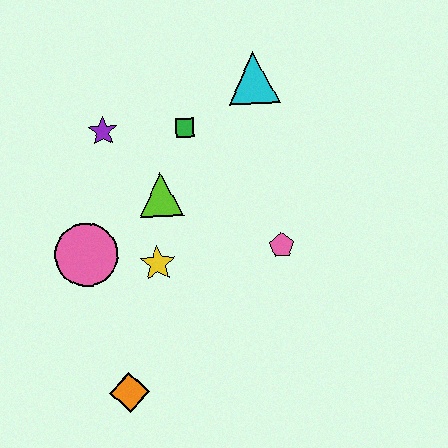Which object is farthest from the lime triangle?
The orange diamond is farthest from the lime triangle.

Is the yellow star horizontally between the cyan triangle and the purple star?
Yes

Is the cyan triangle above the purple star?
Yes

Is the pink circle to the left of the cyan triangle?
Yes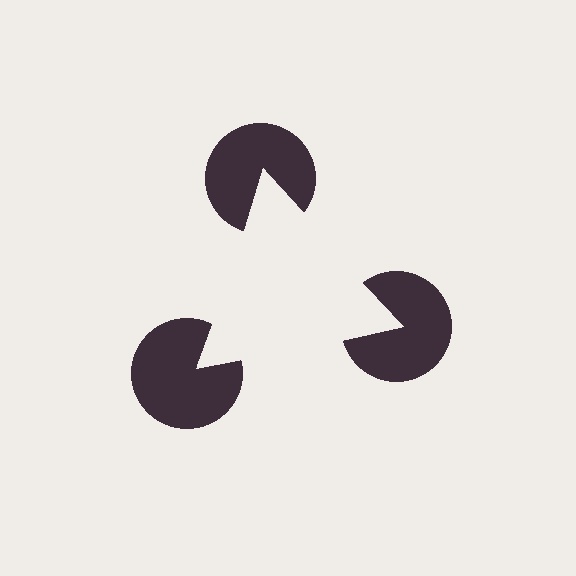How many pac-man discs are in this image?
There are 3 — one at each vertex of the illusory triangle.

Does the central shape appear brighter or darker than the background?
It typically appears slightly brighter than the background, even though no actual brightness change is drawn.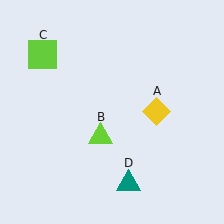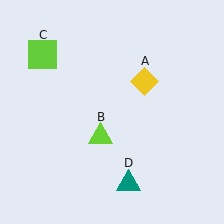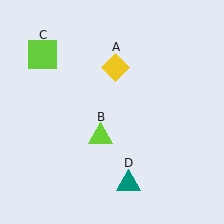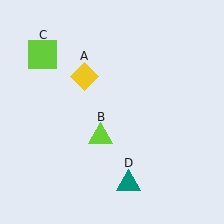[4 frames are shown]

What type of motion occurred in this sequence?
The yellow diamond (object A) rotated counterclockwise around the center of the scene.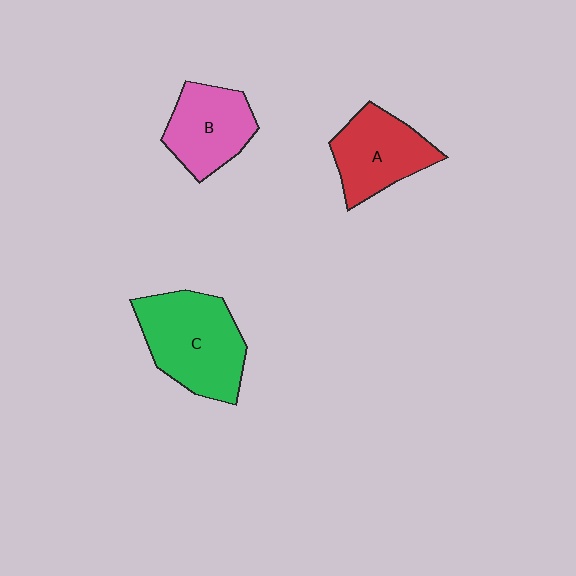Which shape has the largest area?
Shape C (green).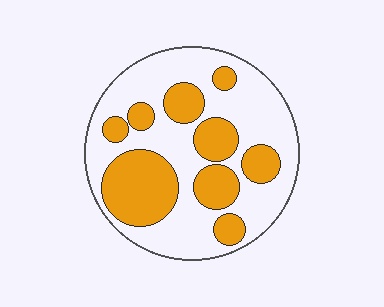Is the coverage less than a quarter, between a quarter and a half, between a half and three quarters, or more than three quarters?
Between a quarter and a half.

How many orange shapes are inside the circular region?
9.